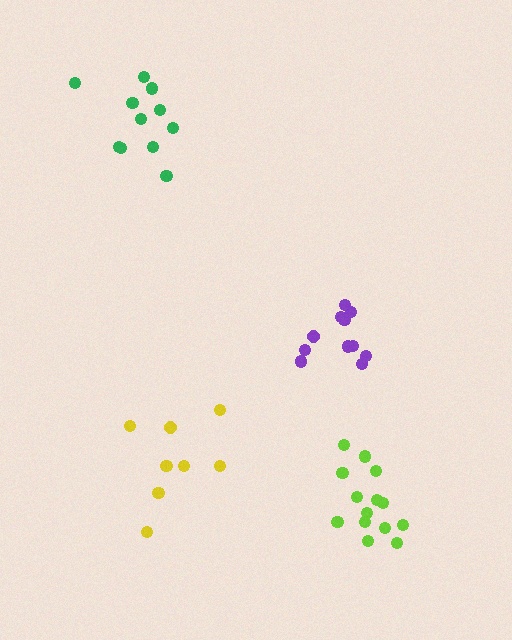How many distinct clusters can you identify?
There are 4 distinct clusters.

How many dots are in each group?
Group 1: 14 dots, Group 2: 11 dots, Group 3: 8 dots, Group 4: 11 dots (44 total).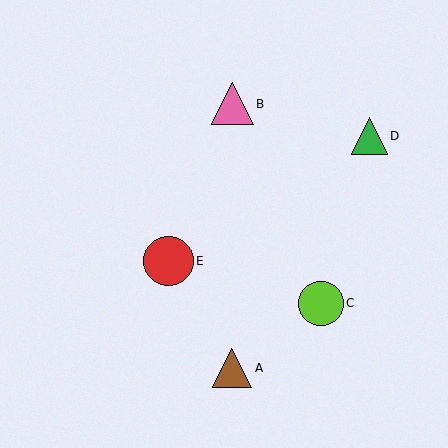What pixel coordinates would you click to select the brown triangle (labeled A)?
Click at (232, 368) to select the brown triangle A.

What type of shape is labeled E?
Shape E is a red circle.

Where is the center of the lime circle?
The center of the lime circle is at (321, 303).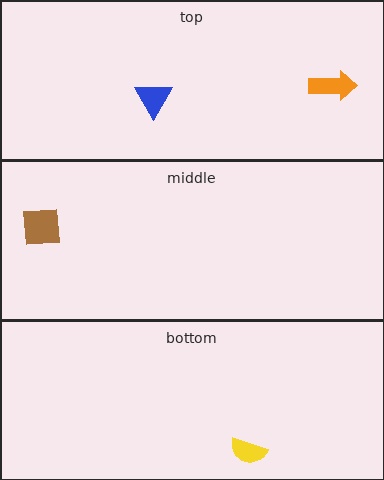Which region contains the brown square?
The middle region.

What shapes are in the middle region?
The brown square.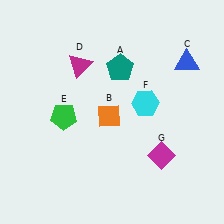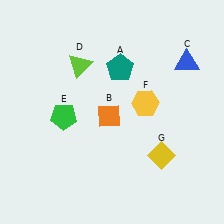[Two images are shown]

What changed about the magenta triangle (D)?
In Image 1, D is magenta. In Image 2, it changed to lime.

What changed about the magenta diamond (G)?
In Image 1, G is magenta. In Image 2, it changed to yellow.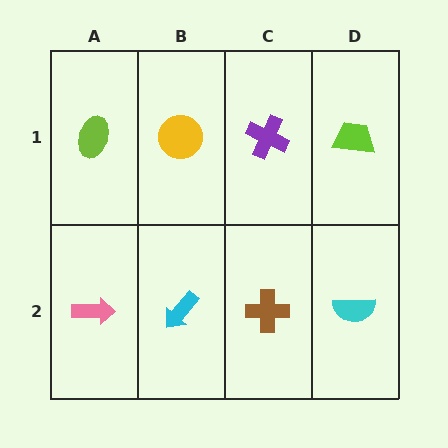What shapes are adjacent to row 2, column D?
A lime trapezoid (row 1, column D), a brown cross (row 2, column C).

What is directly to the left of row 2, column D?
A brown cross.